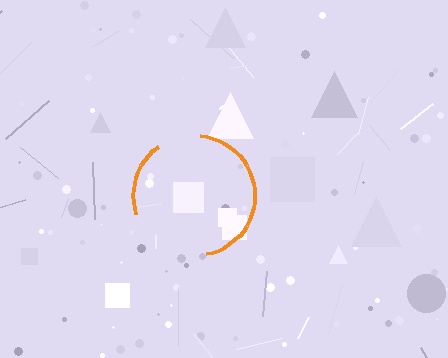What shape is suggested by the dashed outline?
The dashed outline suggests a circle.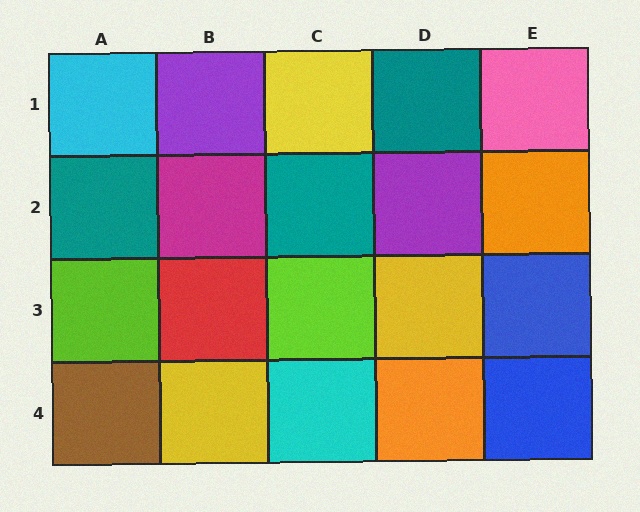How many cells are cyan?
2 cells are cyan.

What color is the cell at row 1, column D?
Teal.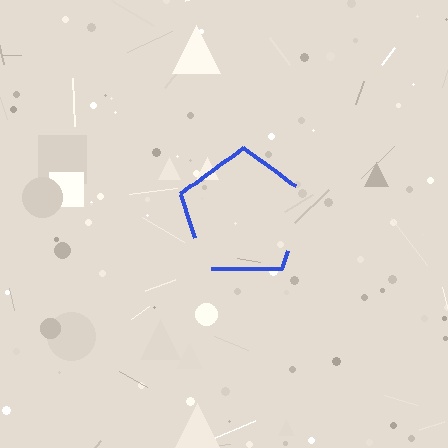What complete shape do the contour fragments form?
The contour fragments form a pentagon.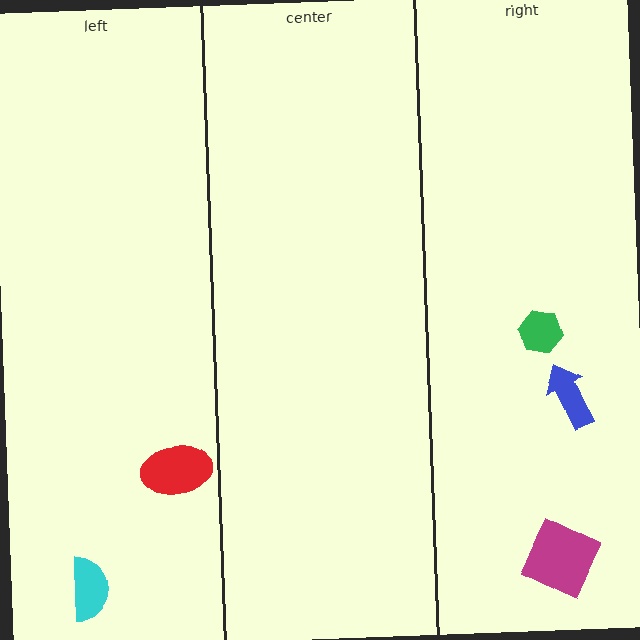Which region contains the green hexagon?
The right region.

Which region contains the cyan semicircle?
The left region.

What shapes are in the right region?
The green hexagon, the magenta square, the blue arrow.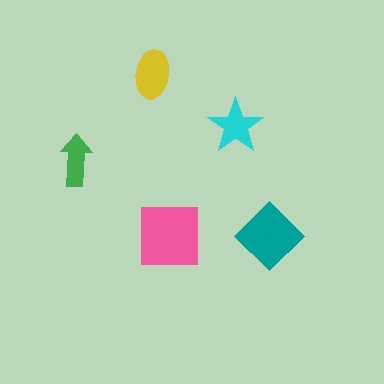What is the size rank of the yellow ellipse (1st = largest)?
3rd.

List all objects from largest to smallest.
The pink square, the teal diamond, the yellow ellipse, the cyan star, the green arrow.